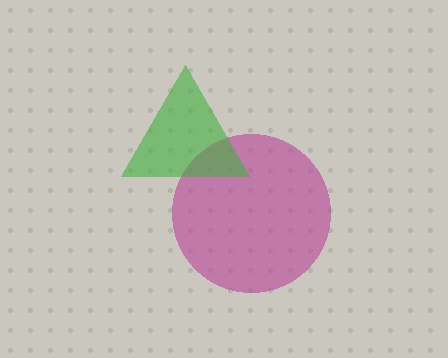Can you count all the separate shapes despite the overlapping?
Yes, there are 2 separate shapes.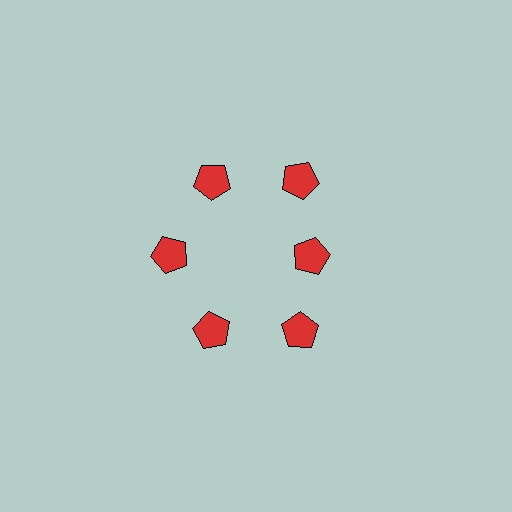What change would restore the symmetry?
The symmetry would be restored by moving it outward, back onto the ring so that all 6 pentagons sit at equal angles and equal distance from the center.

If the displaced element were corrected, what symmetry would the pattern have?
It would have 6-fold rotational symmetry — the pattern would map onto itself every 60 degrees.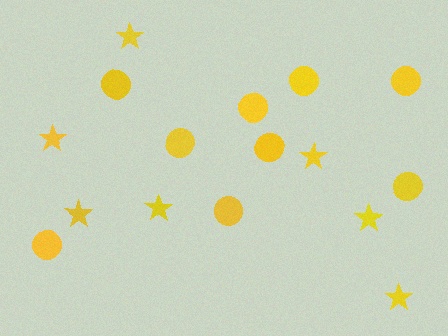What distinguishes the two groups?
There are 2 groups: one group of circles (9) and one group of stars (7).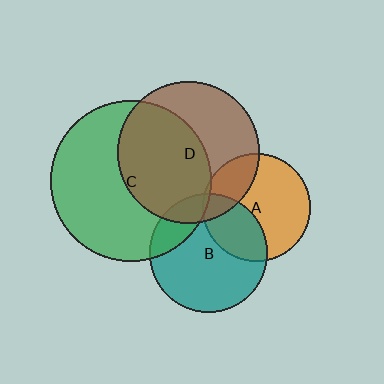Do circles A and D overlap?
Yes.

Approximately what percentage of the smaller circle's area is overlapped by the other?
Approximately 25%.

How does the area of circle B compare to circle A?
Approximately 1.2 times.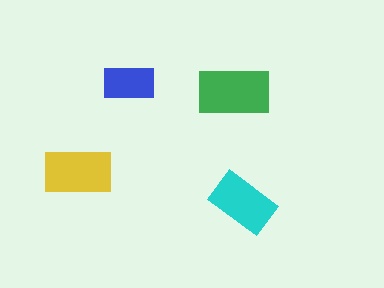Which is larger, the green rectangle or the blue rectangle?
The green one.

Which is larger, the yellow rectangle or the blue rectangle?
The yellow one.